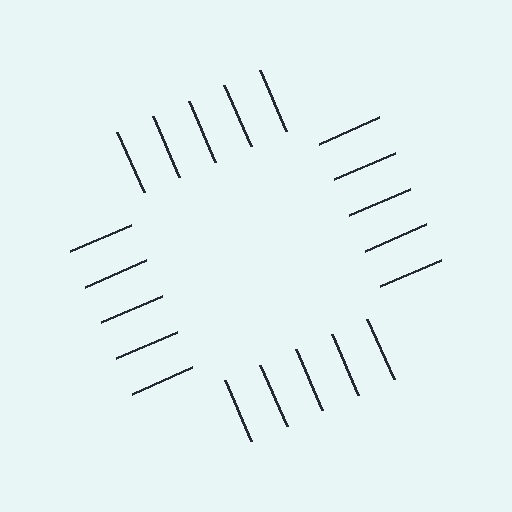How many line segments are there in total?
20 — 5 along each of the 4 edges.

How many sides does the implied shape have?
4 sides — the line-ends trace a square.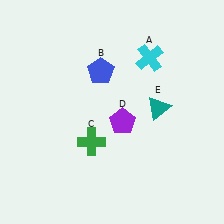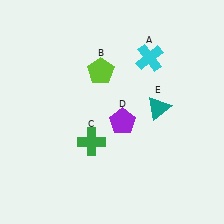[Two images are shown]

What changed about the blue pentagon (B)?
In Image 1, B is blue. In Image 2, it changed to lime.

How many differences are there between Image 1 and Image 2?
There is 1 difference between the two images.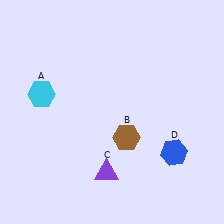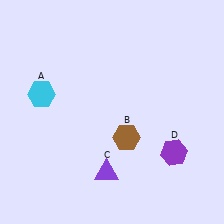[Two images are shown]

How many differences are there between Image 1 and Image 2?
There is 1 difference between the two images.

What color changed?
The hexagon (D) changed from blue in Image 1 to purple in Image 2.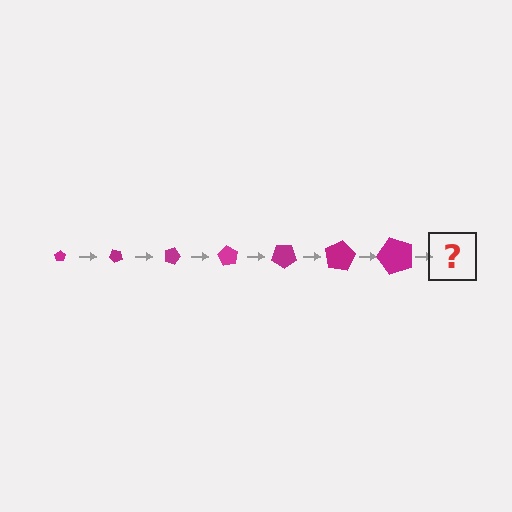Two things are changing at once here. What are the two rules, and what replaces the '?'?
The two rules are that the pentagon grows larger each step and it rotates 45 degrees each step. The '?' should be a pentagon, larger than the previous one and rotated 315 degrees from the start.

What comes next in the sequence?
The next element should be a pentagon, larger than the previous one and rotated 315 degrees from the start.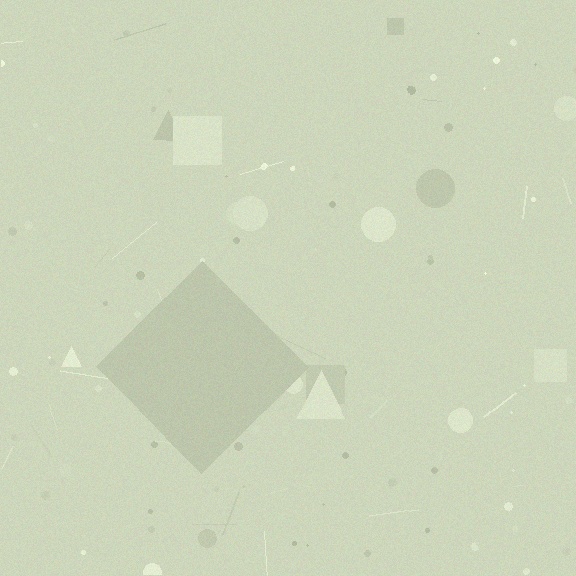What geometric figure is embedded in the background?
A diamond is embedded in the background.